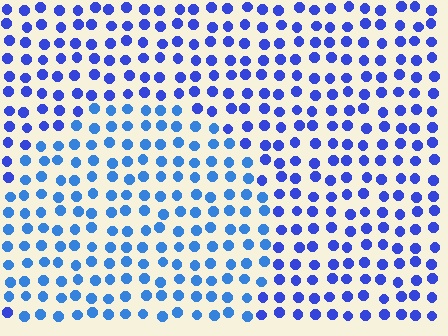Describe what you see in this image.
The image is filled with small blue elements in a uniform arrangement. A circle-shaped region is visible where the elements are tinted to a slightly different hue, forming a subtle color boundary.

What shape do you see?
I see a circle.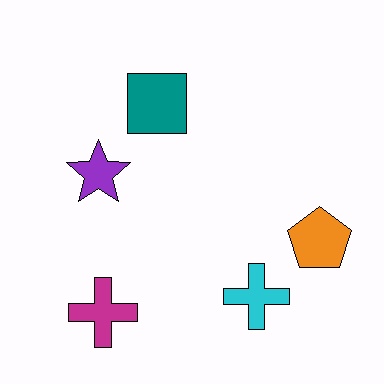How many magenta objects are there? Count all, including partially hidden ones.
There is 1 magenta object.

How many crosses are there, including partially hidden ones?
There are 2 crosses.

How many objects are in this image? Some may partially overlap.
There are 5 objects.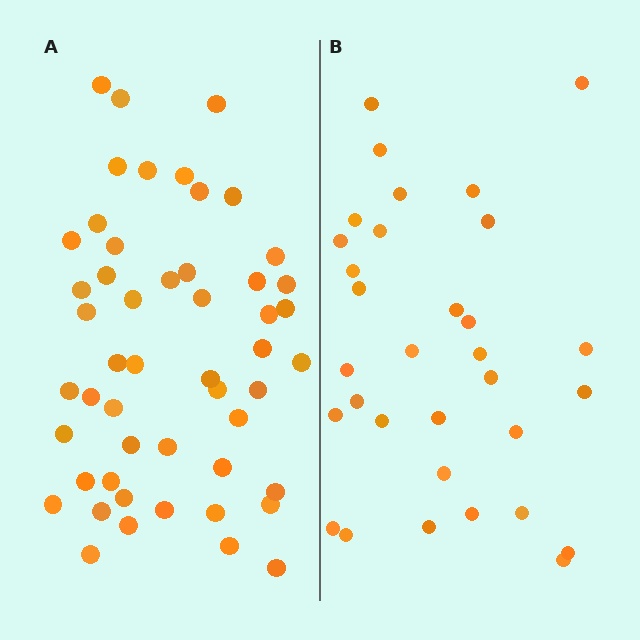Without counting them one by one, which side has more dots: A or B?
Region A (the left region) has more dots.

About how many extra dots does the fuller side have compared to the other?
Region A has approximately 20 more dots than region B.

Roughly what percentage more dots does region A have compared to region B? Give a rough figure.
About 60% more.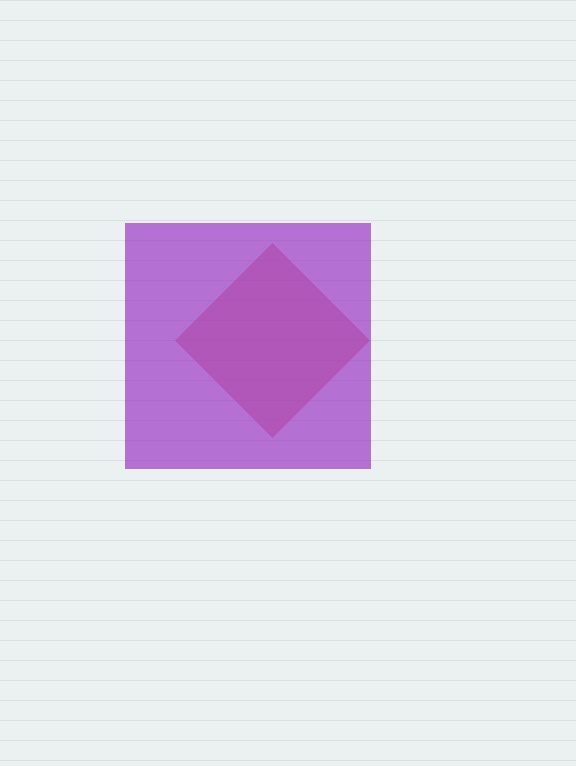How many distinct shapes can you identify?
There are 2 distinct shapes: a red diamond, a purple square.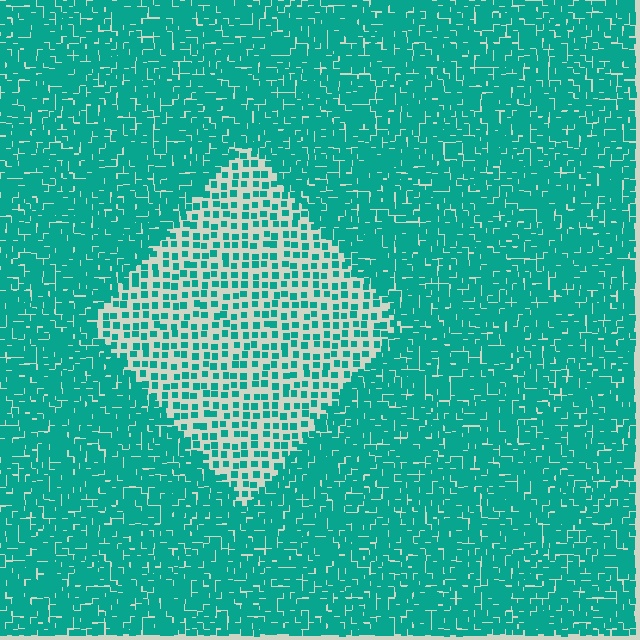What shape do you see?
I see a diamond.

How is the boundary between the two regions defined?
The boundary is defined by a change in element density (approximately 2.6x ratio). All elements are the same color, size, and shape.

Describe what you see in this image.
The image contains small teal elements arranged at two different densities. A diamond-shaped region is visible where the elements are less densely packed than the surrounding area.